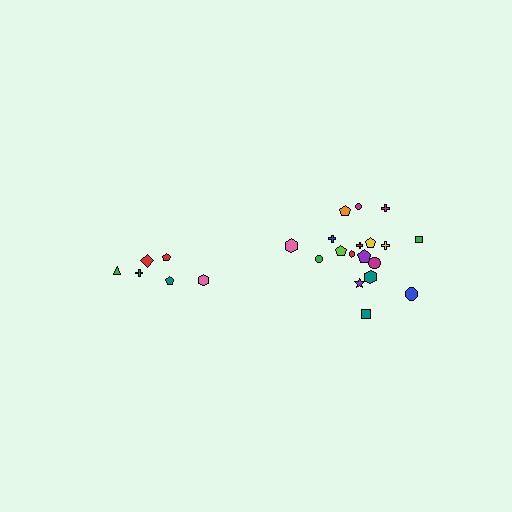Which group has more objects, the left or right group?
The right group.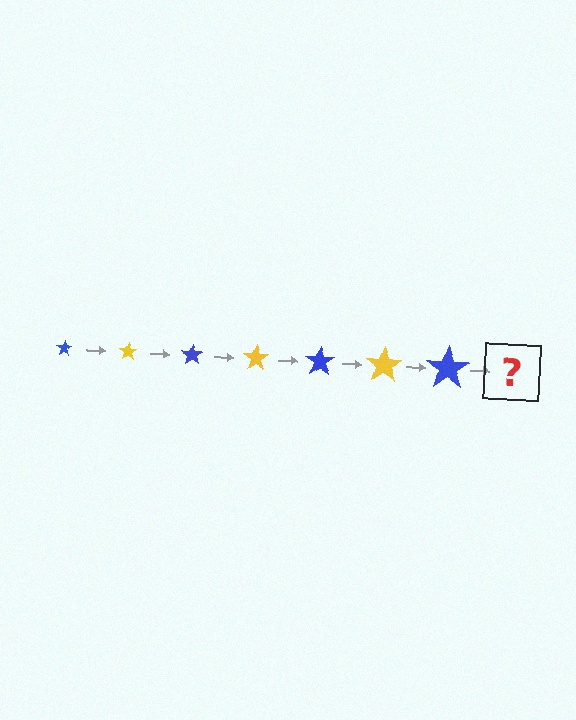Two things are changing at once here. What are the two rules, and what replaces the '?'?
The two rules are that the star grows larger each step and the color cycles through blue and yellow. The '?' should be a yellow star, larger than the previous one.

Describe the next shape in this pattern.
It should be a yellow star, larger than the previous one.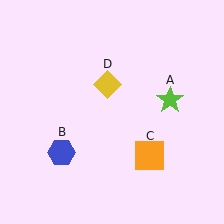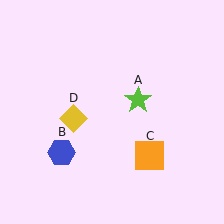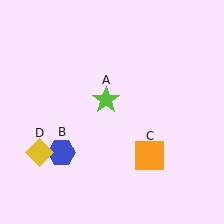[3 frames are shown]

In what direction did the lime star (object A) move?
The lime star (object A) moved left.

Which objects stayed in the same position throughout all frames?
Blue hexagon (object B) and orange square (object C) remained stationary.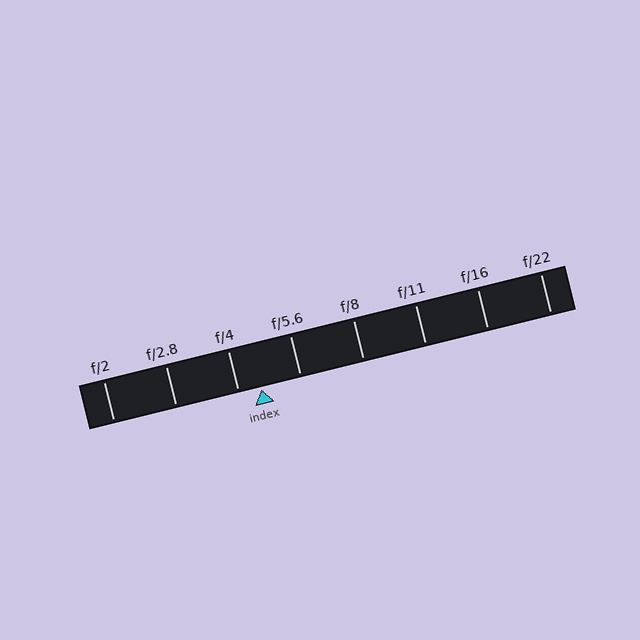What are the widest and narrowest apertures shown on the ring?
The widest aperture shown is f/2 and the narrowest is f/22.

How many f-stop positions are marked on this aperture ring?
There are 8 f-stop positions marked.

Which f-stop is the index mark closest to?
The index mark is closest to f/4.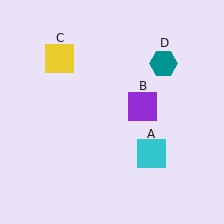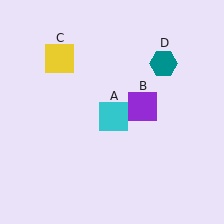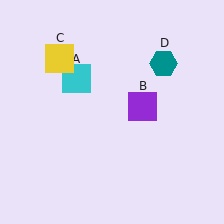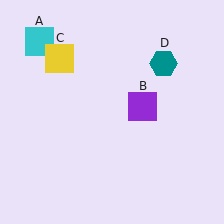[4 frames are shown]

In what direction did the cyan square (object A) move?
The cyan square (object A) moved up and to the left.